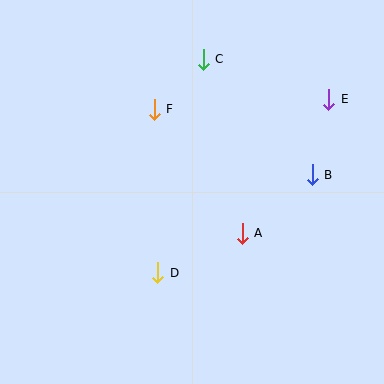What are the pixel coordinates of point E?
Point E is at (329, 99).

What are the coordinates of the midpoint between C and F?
The midpoint between C and F is at (179, 84).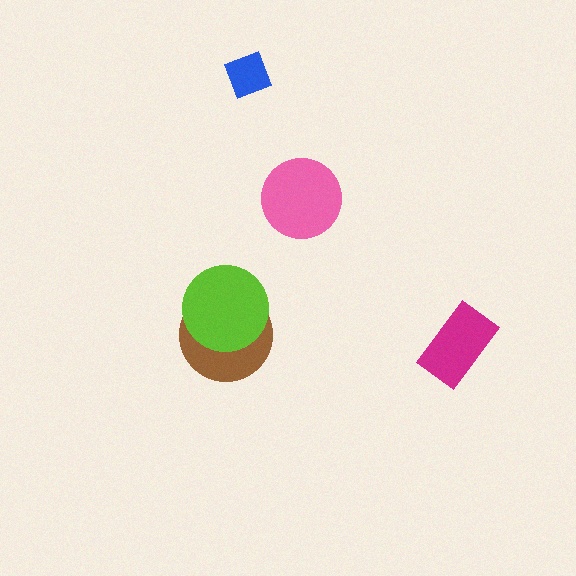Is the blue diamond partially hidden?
No, no other shape covers it.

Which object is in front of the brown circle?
The lime circle is in front of the brown circle.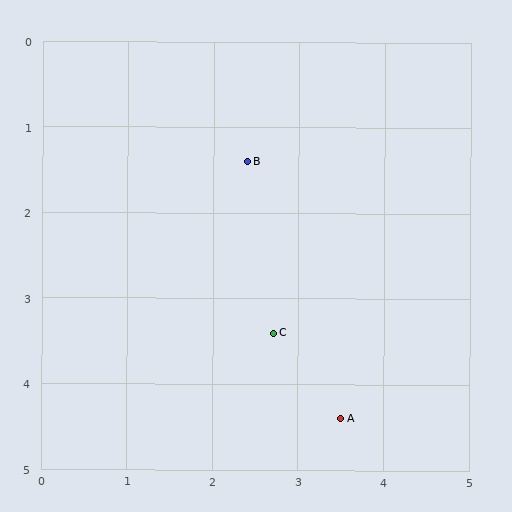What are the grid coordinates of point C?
Point C is at approximately (2.7, 3.4).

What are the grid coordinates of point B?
Point B is at approximately (2.4, 1.4).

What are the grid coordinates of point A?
Point A is at approximately (3.5, 4.4).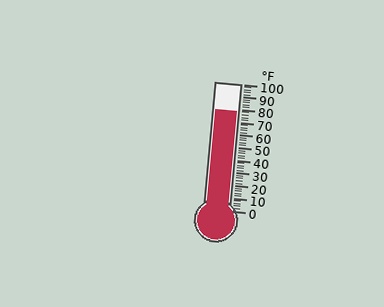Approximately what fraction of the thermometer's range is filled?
The thermometer is filled to approximately 80% of its range.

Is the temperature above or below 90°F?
The temperature is below 90°F.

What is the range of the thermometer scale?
The thermometer scale ranges from 0°F to 100°F.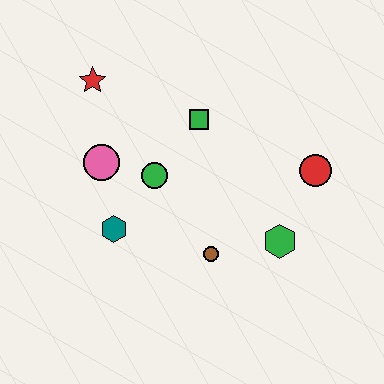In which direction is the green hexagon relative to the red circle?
The green hexagon is below the red circle.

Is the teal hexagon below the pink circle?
Yes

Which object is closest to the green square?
The green circle is closest to the green square.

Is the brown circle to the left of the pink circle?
No